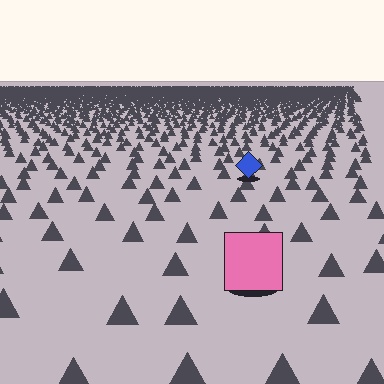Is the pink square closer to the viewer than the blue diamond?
Yes. The pink square is closer — you can tell from the texture gradient: the ground texture is coarser near it.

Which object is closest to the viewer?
The pink square is closest. The texture marks near it are larger and more spread out.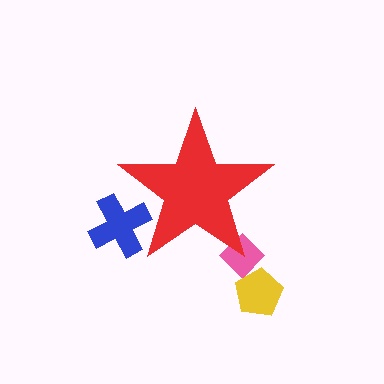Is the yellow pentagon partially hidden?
No, the yellow pentagon is fully visible.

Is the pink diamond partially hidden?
Yes, the pink diamond is partially hidden behind the red star.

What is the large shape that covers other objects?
A red star.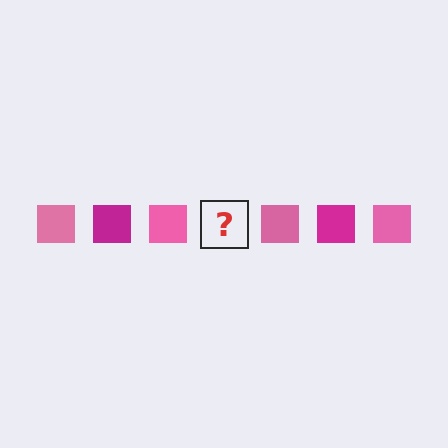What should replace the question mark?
The question mark should be replaced with a magenta square.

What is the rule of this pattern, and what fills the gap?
The rule is that the pattern cycles through pink, magenta squares. The gap should be filled with a magenta square.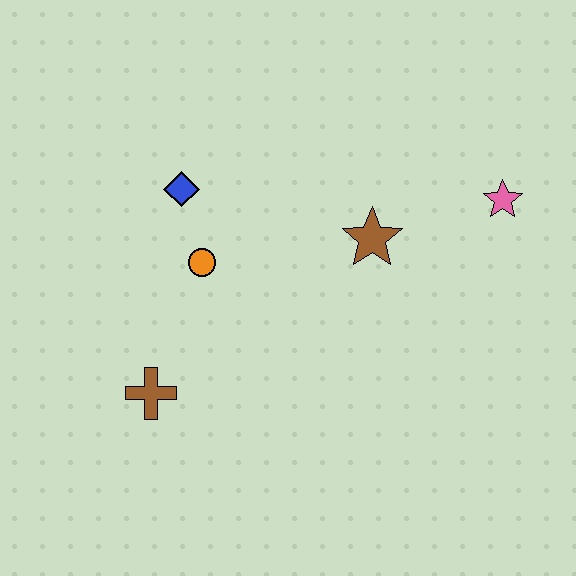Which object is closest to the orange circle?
The blue diamond is closest to the orange circle.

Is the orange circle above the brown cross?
Yes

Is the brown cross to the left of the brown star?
Yes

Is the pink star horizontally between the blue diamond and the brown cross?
No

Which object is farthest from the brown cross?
The pink star is farthest from the brown cross.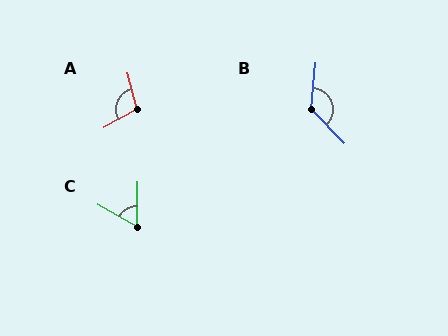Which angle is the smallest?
C, at approximately 61 degrees.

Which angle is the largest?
B, at approximately 130 degrees.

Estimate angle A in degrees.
Approximately 104 degrees.